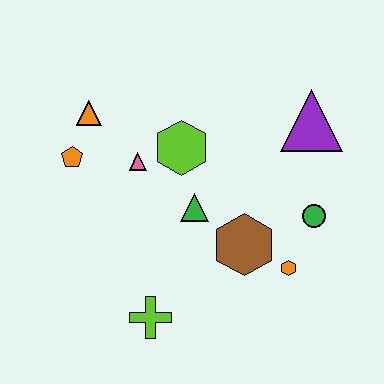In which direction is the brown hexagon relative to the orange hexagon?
The brown hexagon is to the left of the orange hexagon.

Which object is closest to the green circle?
The orange hexagon is closest to the green circle.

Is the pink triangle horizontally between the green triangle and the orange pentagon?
Yes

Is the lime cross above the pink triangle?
No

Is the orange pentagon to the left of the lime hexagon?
Yes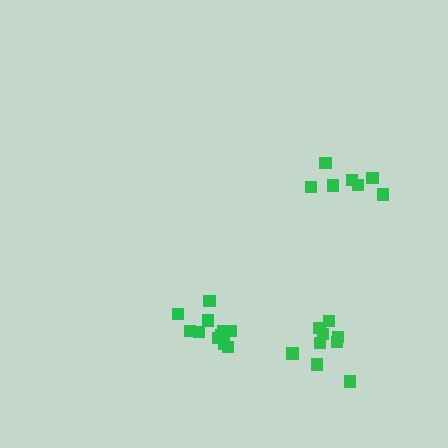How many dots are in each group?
Group 1: 12 dots, Group 2: 9 dots, Group 3: 7 dots (28 total).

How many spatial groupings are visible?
There are 3 spatial groupings.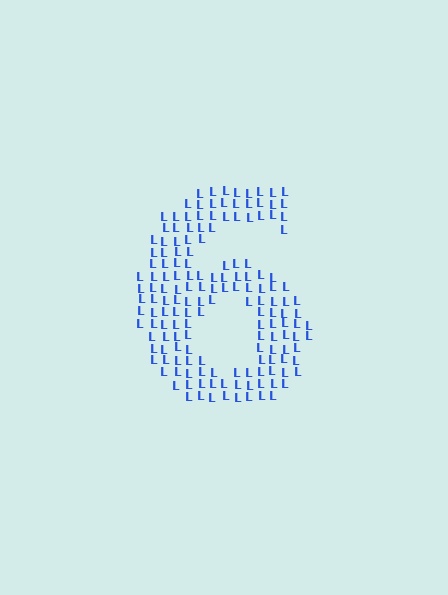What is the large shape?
The large shape is the digit 6.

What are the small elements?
The small elements are letter L's.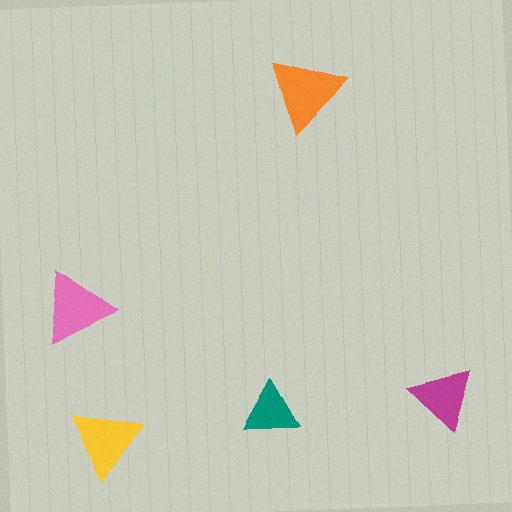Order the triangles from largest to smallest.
the orange one, the pink one, the yellow one, the magenta one, the teal one.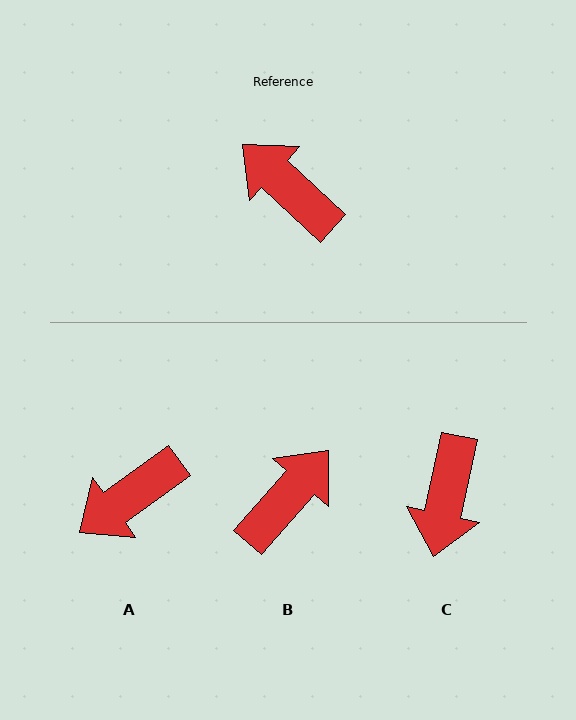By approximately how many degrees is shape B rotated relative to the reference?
Approximately 88 degrees clockwise.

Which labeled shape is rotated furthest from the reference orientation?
C, about 121 degrees away.